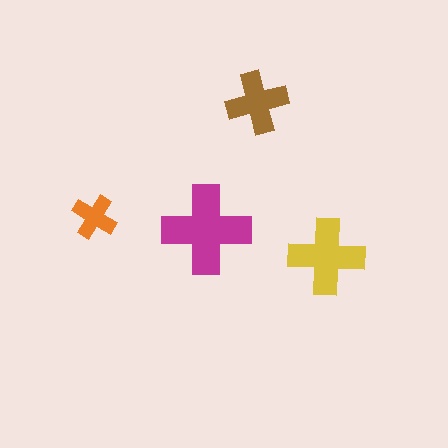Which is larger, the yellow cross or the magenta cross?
The magenta one.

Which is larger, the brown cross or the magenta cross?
The magenta one.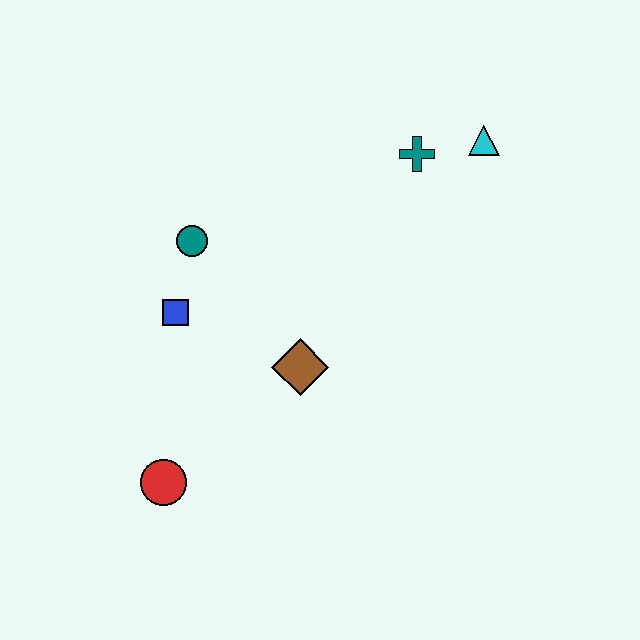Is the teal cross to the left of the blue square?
No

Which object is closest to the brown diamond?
The blue square is closest to the brown diamond.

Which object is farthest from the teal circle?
The cyan triangle is farthest from the teal circle.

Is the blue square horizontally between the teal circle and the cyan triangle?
No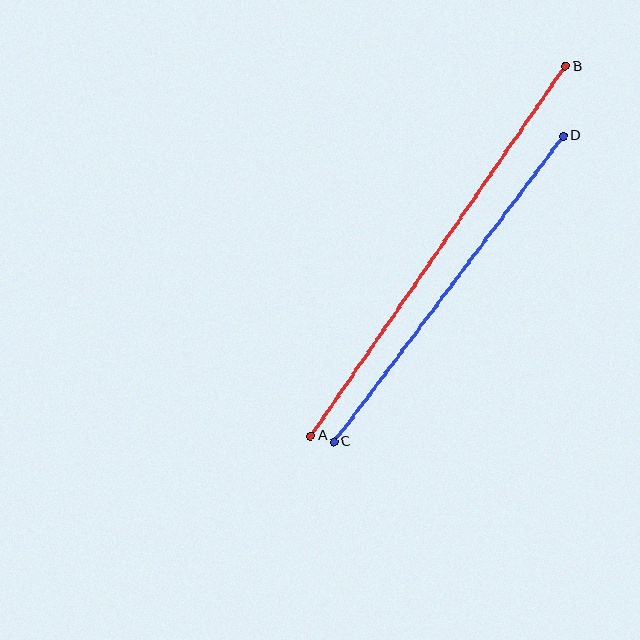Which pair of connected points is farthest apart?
Points A and B are farthest apart.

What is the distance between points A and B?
The distance is approximately 449 pixels.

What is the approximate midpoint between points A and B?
The midpoint is at approximately (438, 251) pixels.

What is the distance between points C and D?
The distance is approximately 382 pixels.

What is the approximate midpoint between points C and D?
The midpoint is at approximately (448, 289) pixels.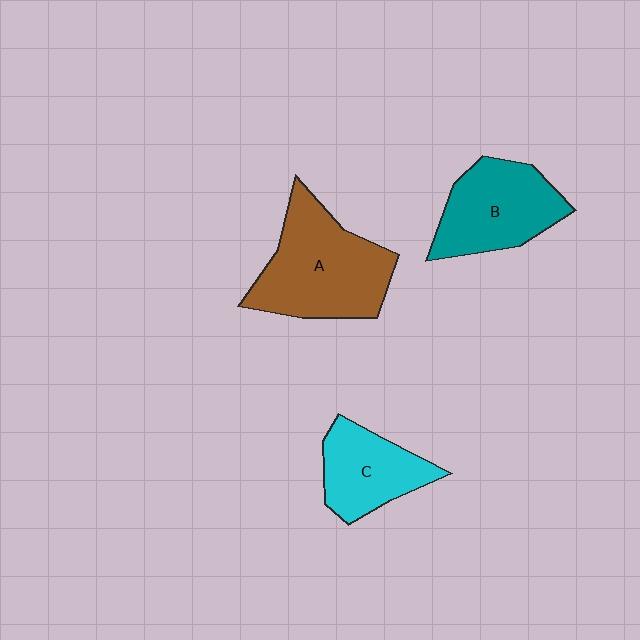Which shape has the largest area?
Shape A (brown).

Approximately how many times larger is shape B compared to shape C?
Approximately 1.3 times.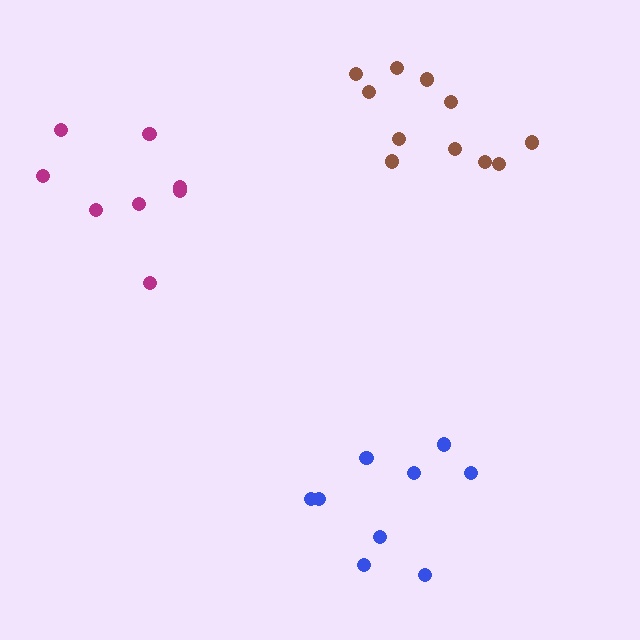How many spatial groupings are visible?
There are 3 spatial groupings.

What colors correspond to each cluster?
The clusters are colored: magenta, brown, blue.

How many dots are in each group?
Group 1: 8 dots, Group 2: 11 dots, Group 3: 9 dots (28 total).